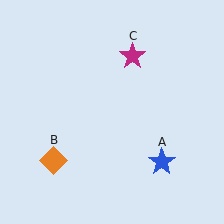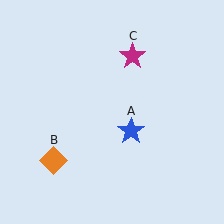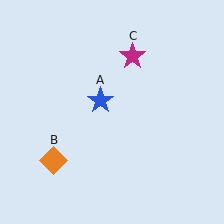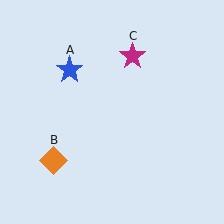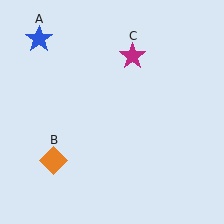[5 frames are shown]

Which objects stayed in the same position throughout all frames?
Orange diamond (object B) and magenta star (object C) remained stationary.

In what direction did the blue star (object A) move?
The blue star (object A) moved up and to the left.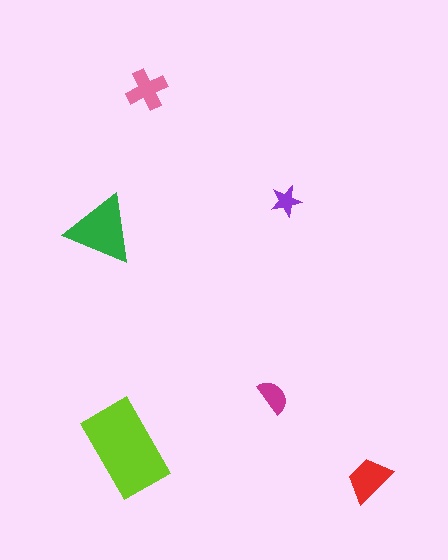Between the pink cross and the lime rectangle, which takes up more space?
The lime rectangle.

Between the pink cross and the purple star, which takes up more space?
The pink cross.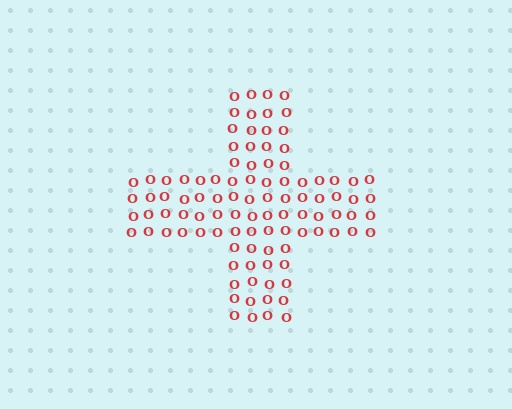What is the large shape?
The large shape is a cross.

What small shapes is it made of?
It is made of small letter O's.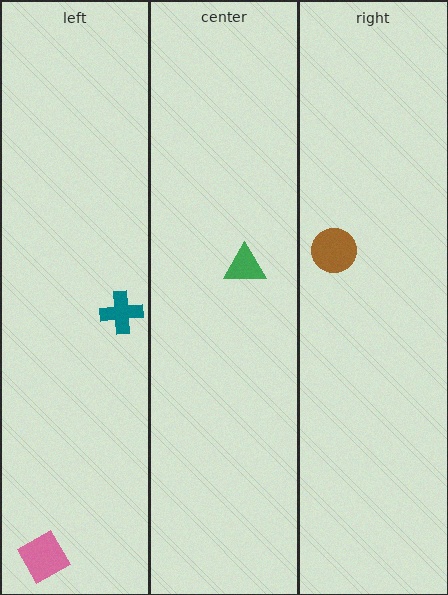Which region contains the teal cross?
The left region.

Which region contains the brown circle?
The right region.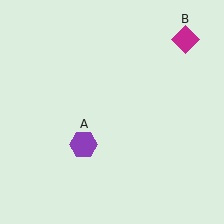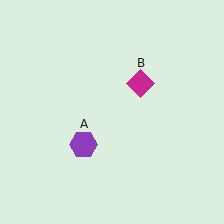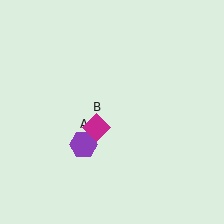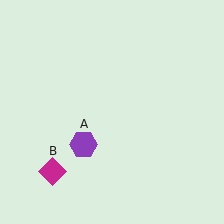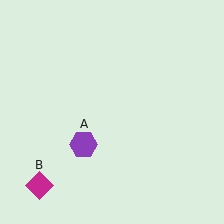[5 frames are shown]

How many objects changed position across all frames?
1 object changed position: magenta diamond (object B).